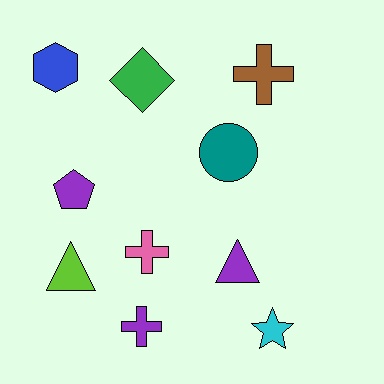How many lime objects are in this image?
There is 1 lime object.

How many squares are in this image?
There are no squares.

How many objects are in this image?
There are 10 objects.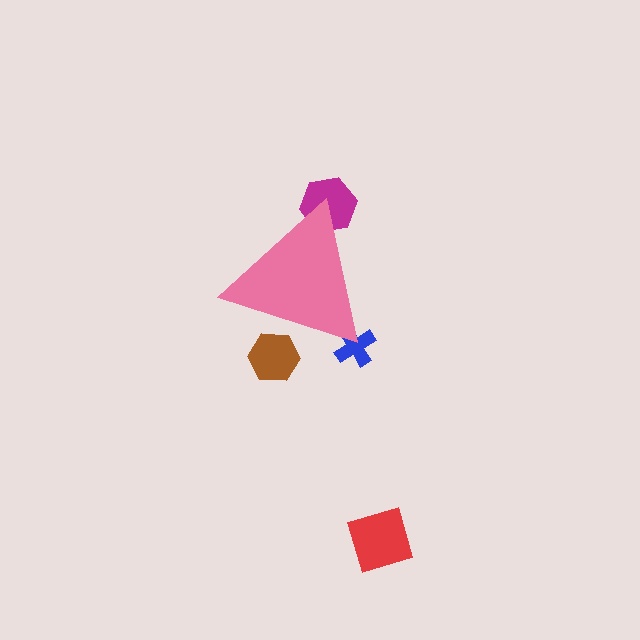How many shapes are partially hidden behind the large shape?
3 shapes are partially hidden.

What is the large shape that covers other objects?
A pink triangle.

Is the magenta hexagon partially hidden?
Yes, the magenta hexagon is partially hidden behind the pink triangle.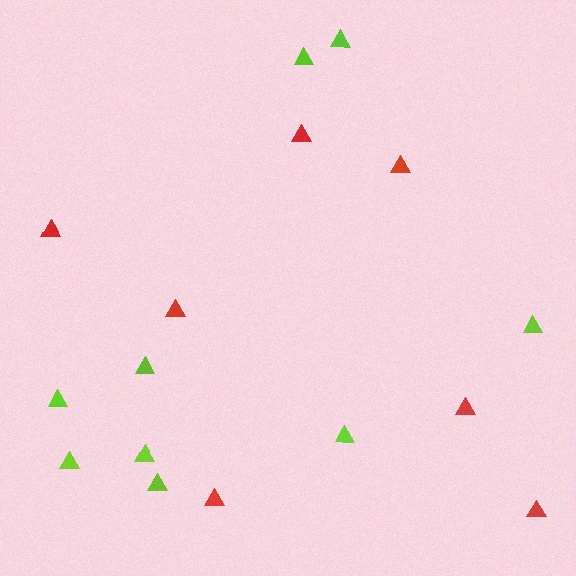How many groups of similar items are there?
There are 2 groups: one group of lime triangles (9) and one group of red triangles (7).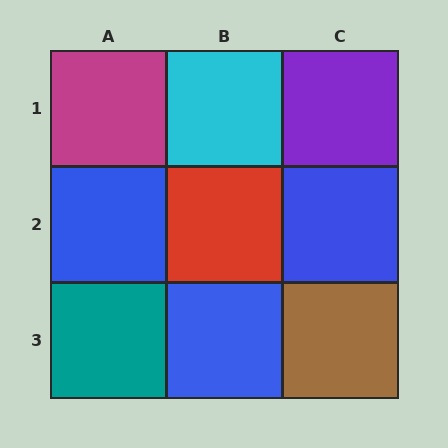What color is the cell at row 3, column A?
Teal.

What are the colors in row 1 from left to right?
Magenta, cyan, purple.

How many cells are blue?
3 cells are blue.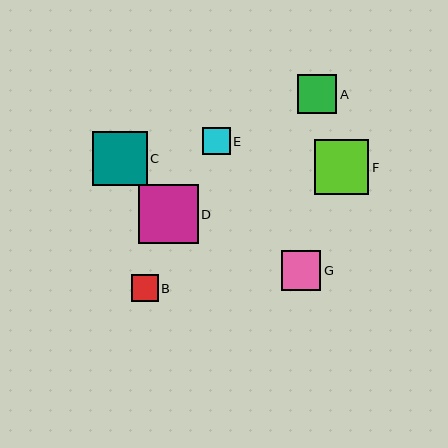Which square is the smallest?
Square B is the smallest with a size of approximately 27 pixels.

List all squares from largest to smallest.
From largest to smallest: D, F, C, G, A, E, B.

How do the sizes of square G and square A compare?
Square G and square A are approximately the same size.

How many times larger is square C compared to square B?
Square C is approximately 2.0 times the size of square B.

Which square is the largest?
Square D is the largest with a size of approximately 60 pixels.